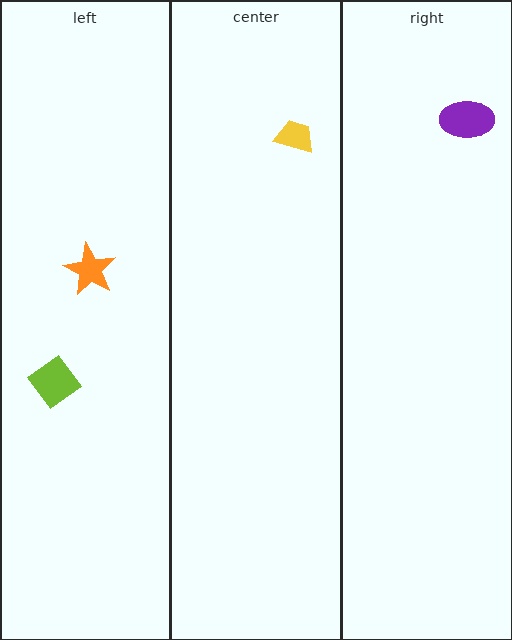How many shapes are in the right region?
1.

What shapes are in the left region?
The lime diamond, the orange star.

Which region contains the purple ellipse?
The right region.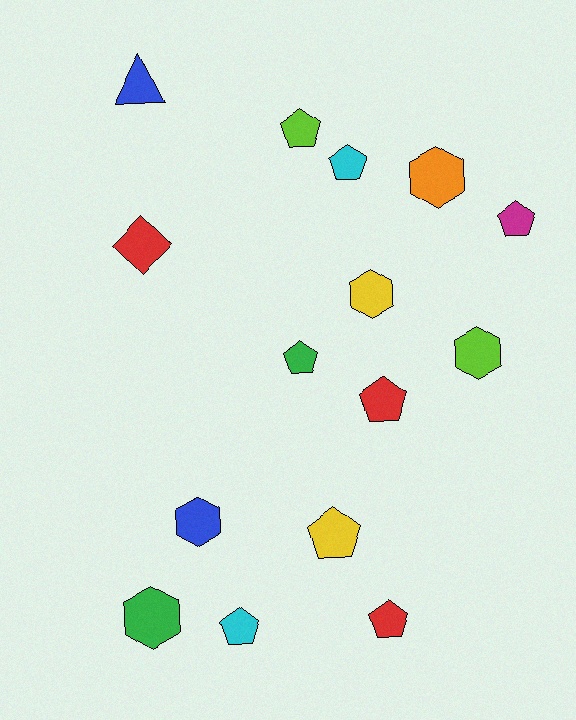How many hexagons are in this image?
There are 5 hexagons.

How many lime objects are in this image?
There are 2 lime objects.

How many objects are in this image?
There are 15 objects.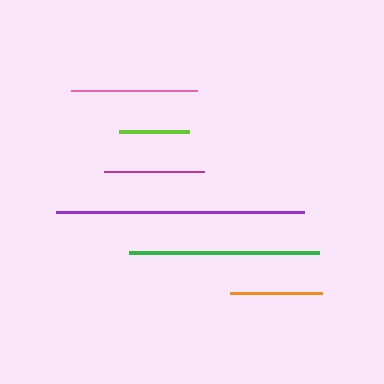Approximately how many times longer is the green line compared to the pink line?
The green line is approximately 1.5 times the length of the pink line.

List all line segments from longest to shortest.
From longest to shortest: purple, green, pink, magenta, orange, lime.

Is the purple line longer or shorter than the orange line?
The purple line is longer than the orange line.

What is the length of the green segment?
The green segment is approximately 190 pixels long.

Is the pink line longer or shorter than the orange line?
The pink line is longer than the orange line.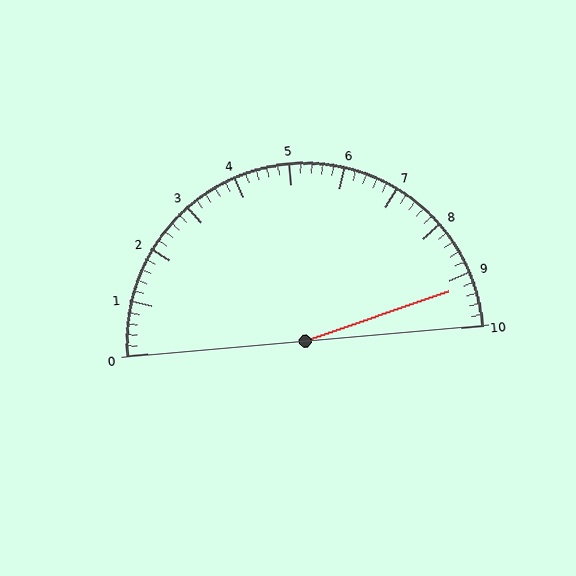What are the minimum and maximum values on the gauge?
The gauge ranges from 0 to 10.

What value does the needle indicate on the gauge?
The needle indicates approximately 9.2.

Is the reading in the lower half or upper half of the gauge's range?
The reading is in the upper half of the range (0 to 10).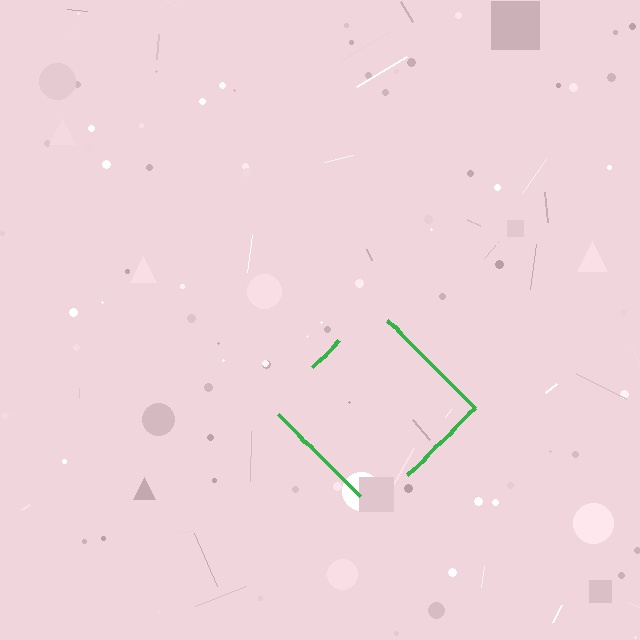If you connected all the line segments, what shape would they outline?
They would outline a diamond.